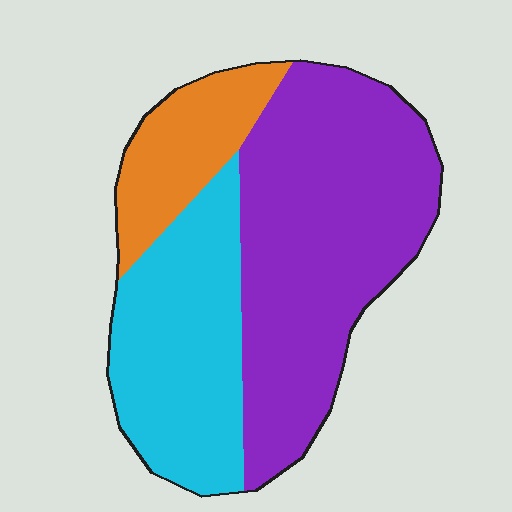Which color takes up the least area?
Orange, at roughly 15%.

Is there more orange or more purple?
Purple.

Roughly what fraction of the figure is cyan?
Cyan covers about 30% of the figure.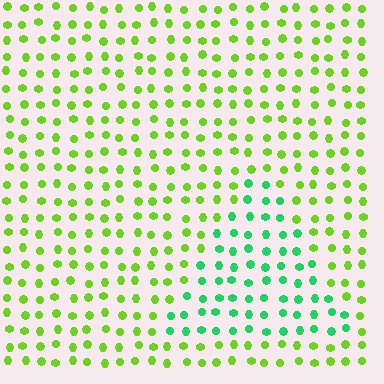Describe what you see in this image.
The image is filled with small lime elements in a uniform arrangement. A triangle-shaped region is visible where the elements are tinted to a slightly different hue, forming a subtle color boundary.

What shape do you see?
I see a triangle.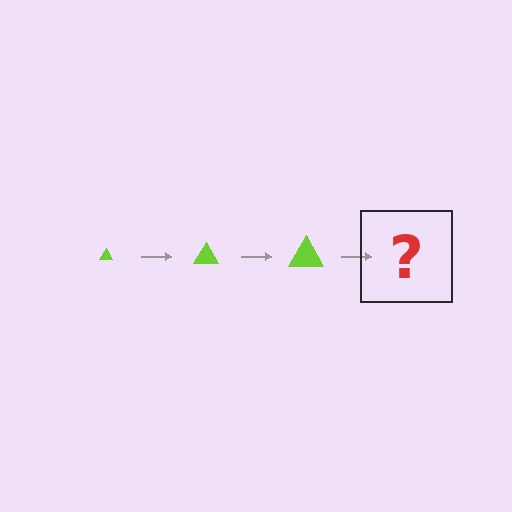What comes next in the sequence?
The next element should be a lime triangle, larger than the previous one.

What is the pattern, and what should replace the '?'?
The pattern is that the triangle gets progressively larger each step. The '?' should be a lime triangle, larger than the previous one.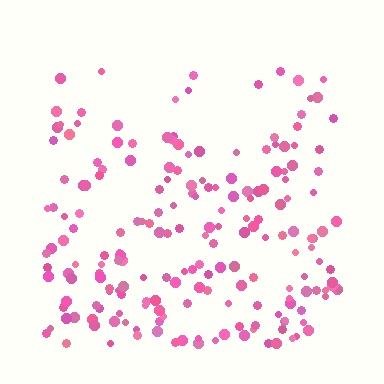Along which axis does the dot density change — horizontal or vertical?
Vertical.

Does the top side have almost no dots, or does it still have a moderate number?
Still a moderate number, just noticeably fewer than the bottom.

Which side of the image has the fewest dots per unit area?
The top.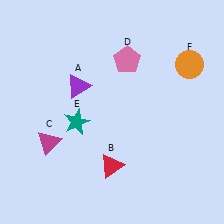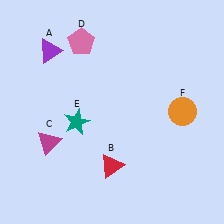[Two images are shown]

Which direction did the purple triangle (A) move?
The purple triangle (A) moved up.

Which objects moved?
The objects that moved are: the purple triangle (A), the pink pentagon (D), the orange circle (F).